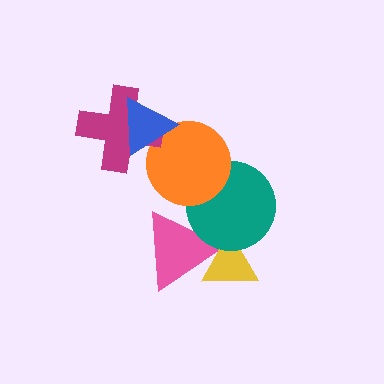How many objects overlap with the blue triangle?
2 objects overlap with the blue triangle.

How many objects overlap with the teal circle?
3 objects overlap with the teal circle.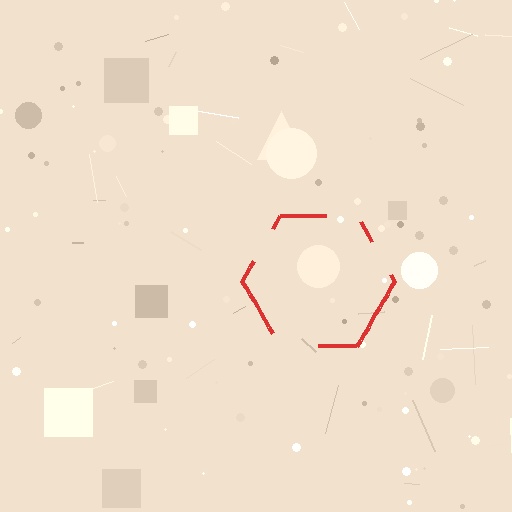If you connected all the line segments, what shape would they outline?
They would outline a hexagon.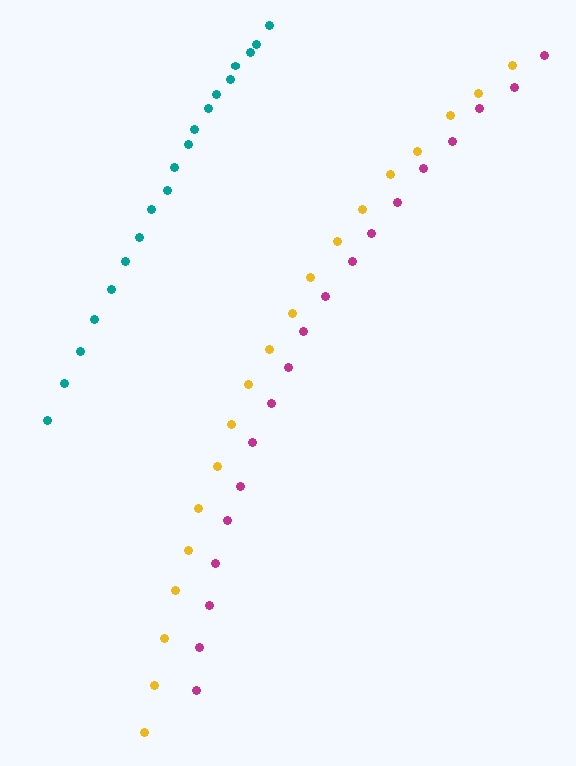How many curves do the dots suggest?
There are 3 distinct paths.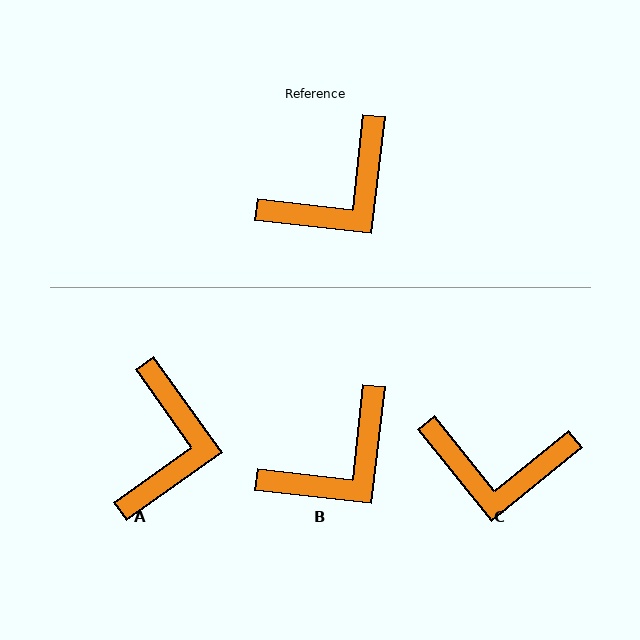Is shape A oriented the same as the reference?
No, it is off by about 42 degrees.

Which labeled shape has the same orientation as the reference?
B.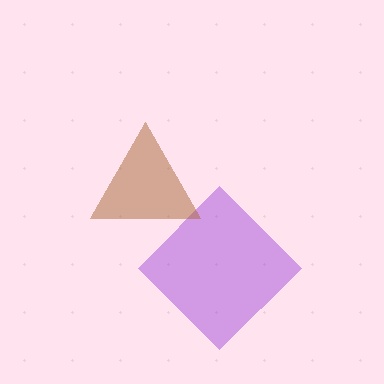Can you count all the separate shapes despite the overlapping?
Yes, there are 2 separate shapes.